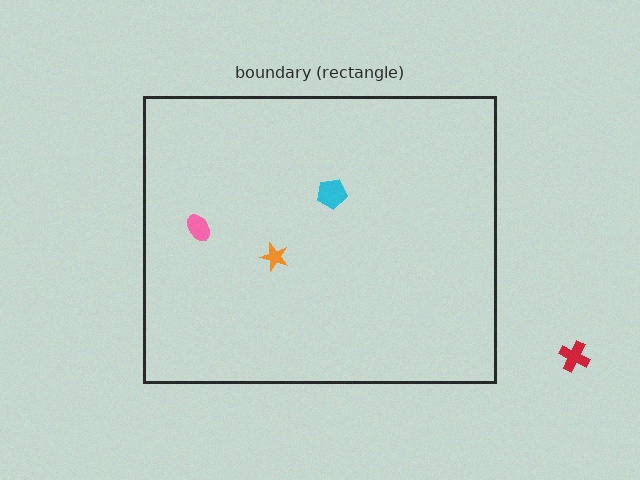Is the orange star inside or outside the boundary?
Inside.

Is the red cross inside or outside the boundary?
Outside.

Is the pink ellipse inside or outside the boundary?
Inside.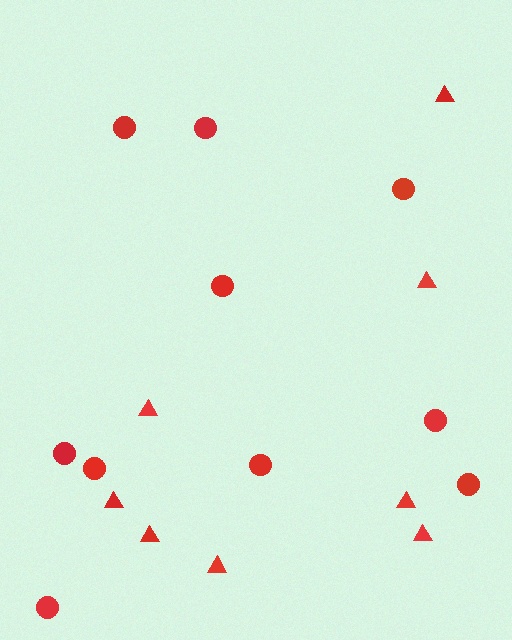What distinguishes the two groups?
There are 2 groups: one group of triangles (8) and one group of circles (10).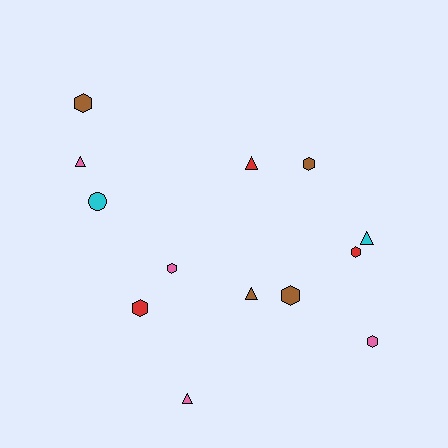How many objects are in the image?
There are 13 objects.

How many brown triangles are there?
There is 1 brown triangle.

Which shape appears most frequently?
Hexagon, with 7 objects.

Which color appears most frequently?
Brown, with 4 objects.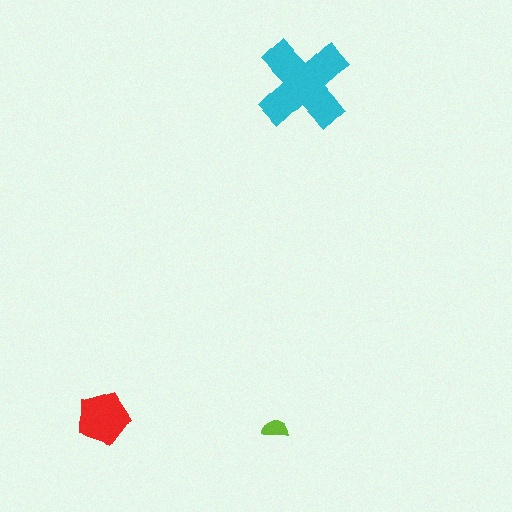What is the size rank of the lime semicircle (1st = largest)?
3rd.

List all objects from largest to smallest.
The cyan cross, the red pentagon, the lime semicircle.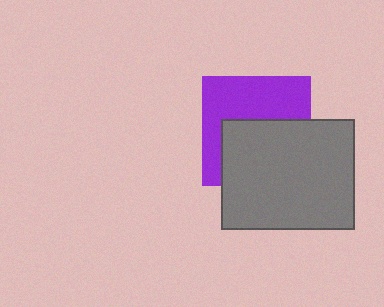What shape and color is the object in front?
The object in front is a gray rectangle.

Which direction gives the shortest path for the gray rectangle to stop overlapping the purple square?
Moving down gives the shortest separation.